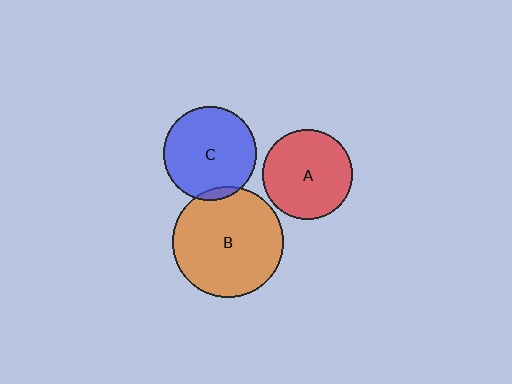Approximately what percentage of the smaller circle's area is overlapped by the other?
Approximately 5%.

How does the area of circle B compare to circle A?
Approximately 1.5 times.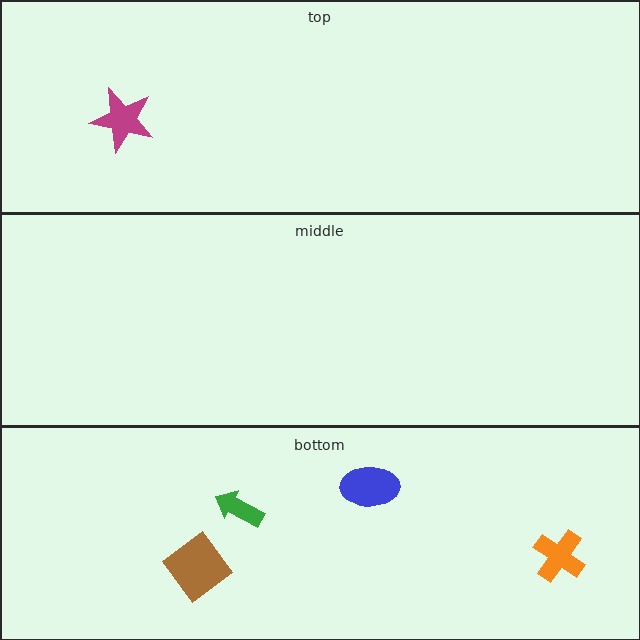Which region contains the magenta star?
The top region.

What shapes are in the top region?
The magenta star.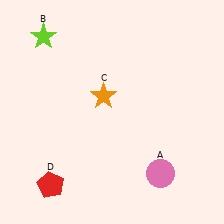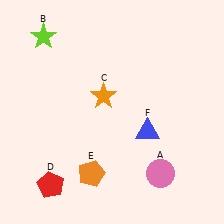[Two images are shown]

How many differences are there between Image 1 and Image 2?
There are 2 differences between the two images.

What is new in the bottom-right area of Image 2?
A blue triangle (F) was added in the bottom-right area of Image 2.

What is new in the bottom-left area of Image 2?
An orange pentagon (E) was added in the bottom-left area of Image 2.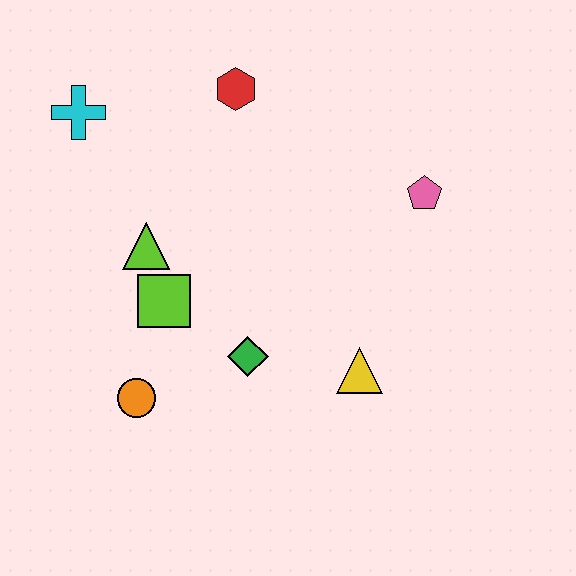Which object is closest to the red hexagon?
The cyan cross is closest to the red hexagon.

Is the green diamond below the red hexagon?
Yes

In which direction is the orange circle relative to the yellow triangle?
The orange circle is to the left of the yellow triangle.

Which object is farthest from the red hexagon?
The orange circle is farthest from the red hexagon.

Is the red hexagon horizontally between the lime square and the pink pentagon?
Yes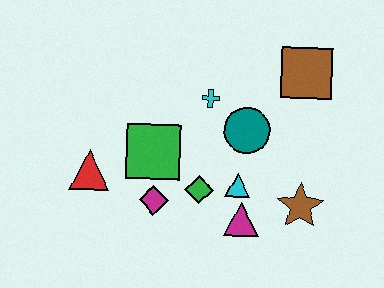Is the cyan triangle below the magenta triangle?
No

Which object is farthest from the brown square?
The red triangle is farthest from the brown square.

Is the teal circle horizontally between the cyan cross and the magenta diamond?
No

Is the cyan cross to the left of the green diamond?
No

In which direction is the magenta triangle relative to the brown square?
The magenta triangle is below the brown square.